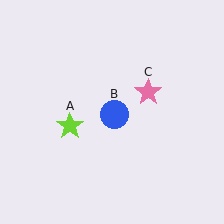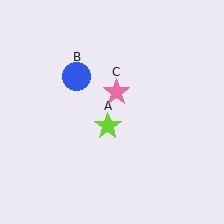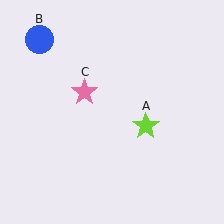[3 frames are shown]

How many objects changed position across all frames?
3 objects changed position: lime star (object A), blue circle (object B), pink star (object C).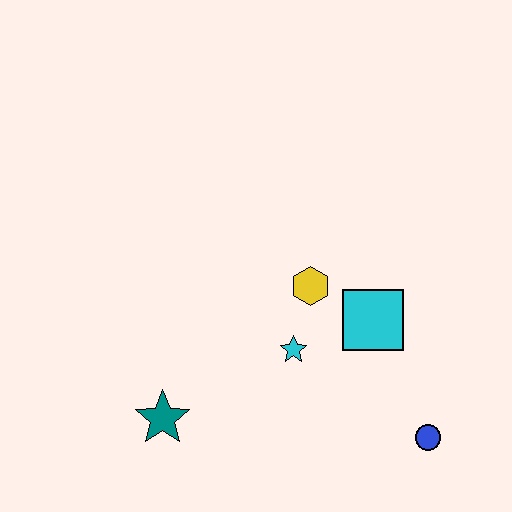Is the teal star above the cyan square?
No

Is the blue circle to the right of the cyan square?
Yes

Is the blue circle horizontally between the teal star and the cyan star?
No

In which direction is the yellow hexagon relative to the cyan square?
The yellow hexagon is to the left of the cyan square.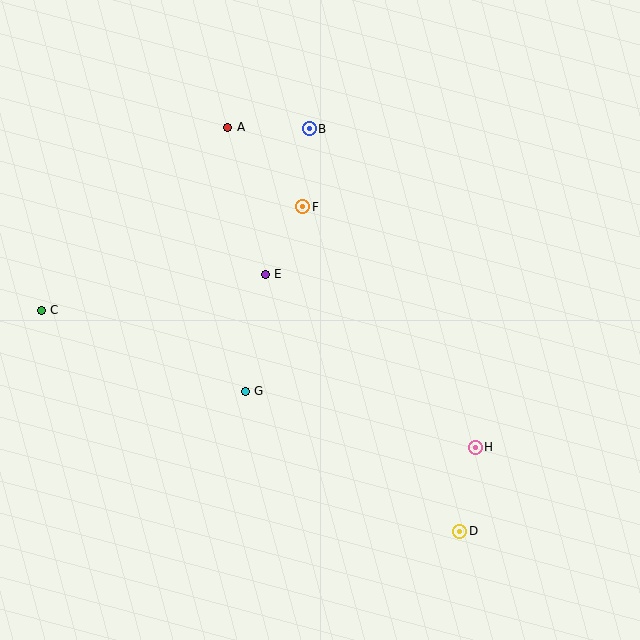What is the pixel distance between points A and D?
The distance between A and D is 466 pixels.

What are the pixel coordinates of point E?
Point E is at (265, 274).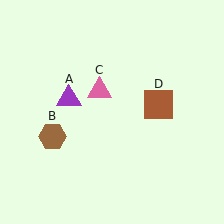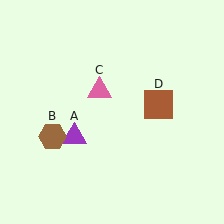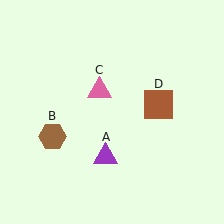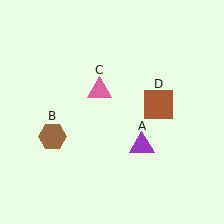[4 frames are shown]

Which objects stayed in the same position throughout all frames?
Brown hexagon (object B) and pink triangle (object C) and brown square (object D) remained stationary.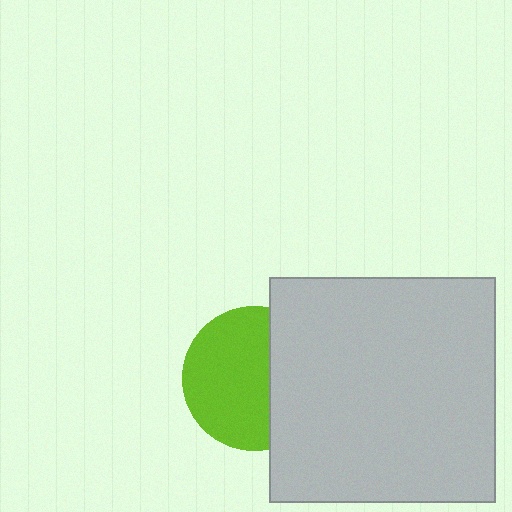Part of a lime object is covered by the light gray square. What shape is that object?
It is a circle.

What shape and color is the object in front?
The object in front is a light gray square.